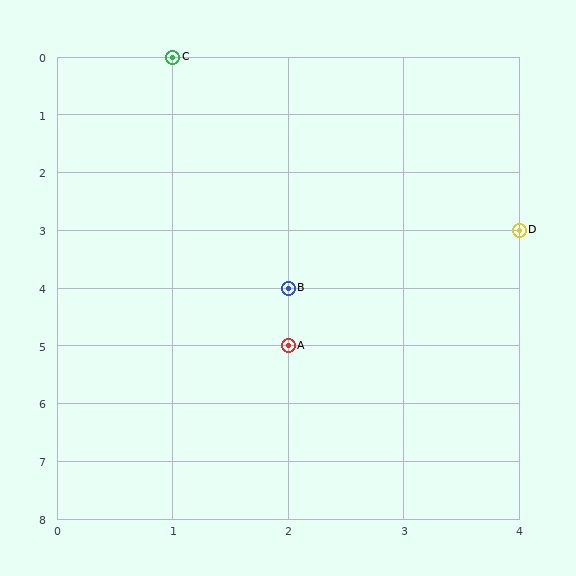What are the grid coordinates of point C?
Point C is at grid coordinates (1, 0).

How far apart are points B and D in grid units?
Points B and D are 2 columns and 1 row apart (about 2.2 grid units diagonally).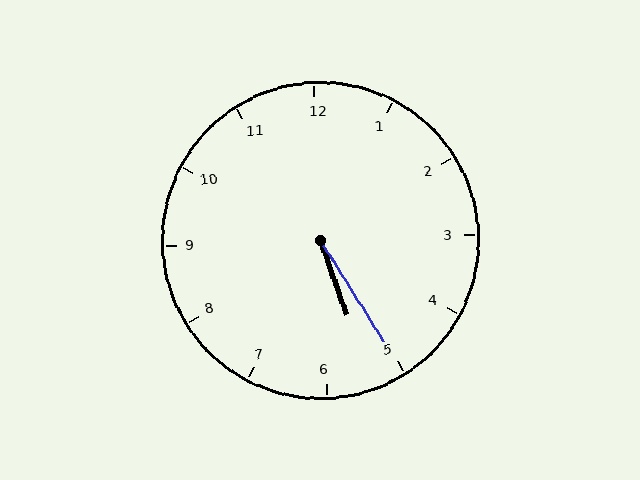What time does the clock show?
5:25.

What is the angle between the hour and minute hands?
Approximately 12 degrees.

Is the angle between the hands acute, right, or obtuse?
It is acute.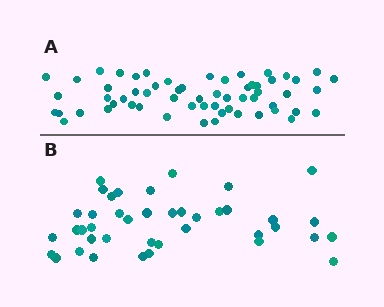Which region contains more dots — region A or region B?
Region A (the top region) has more dots.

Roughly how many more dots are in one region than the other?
Region A has approximately 20 more dots than region B.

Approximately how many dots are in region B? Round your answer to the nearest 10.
About 40 dots. (The exact count is 41, which rounds to 40.)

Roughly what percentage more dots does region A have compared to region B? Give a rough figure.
About 45% more.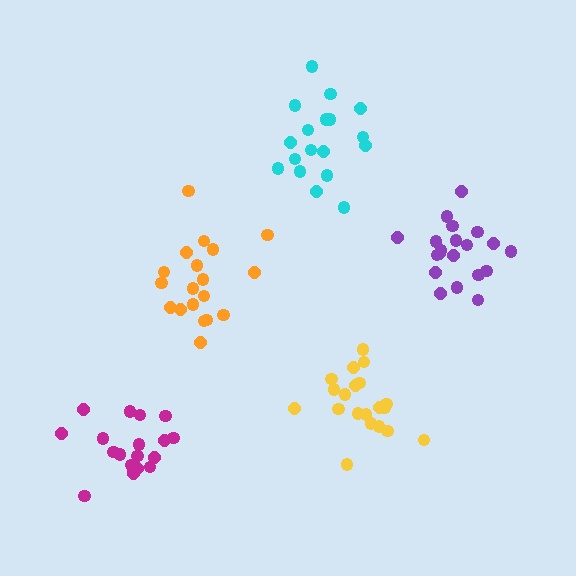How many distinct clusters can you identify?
There are 5 distinct clusters.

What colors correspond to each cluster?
The clusters are colored: orange, cyan, yellow, magenta, purple.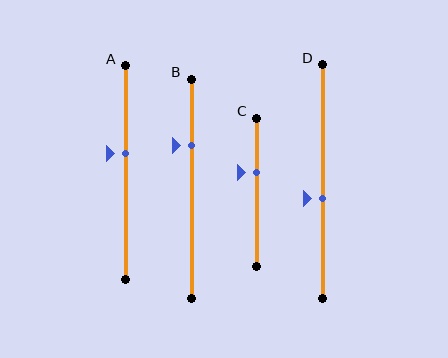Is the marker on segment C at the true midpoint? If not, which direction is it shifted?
No, the marker on segment C is shifted upward by about 14% of the segment length.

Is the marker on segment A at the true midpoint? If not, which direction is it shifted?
No, the marker on segment A is shifted upward by about 9% of the segment length.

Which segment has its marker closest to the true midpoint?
Segment D has its marker closest to the true midpoint.